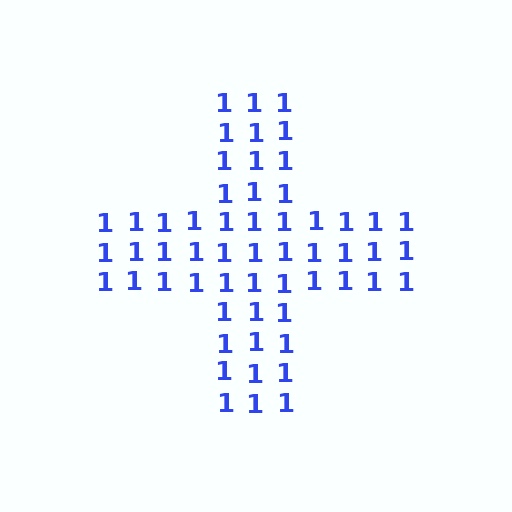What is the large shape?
The large shape is a cross.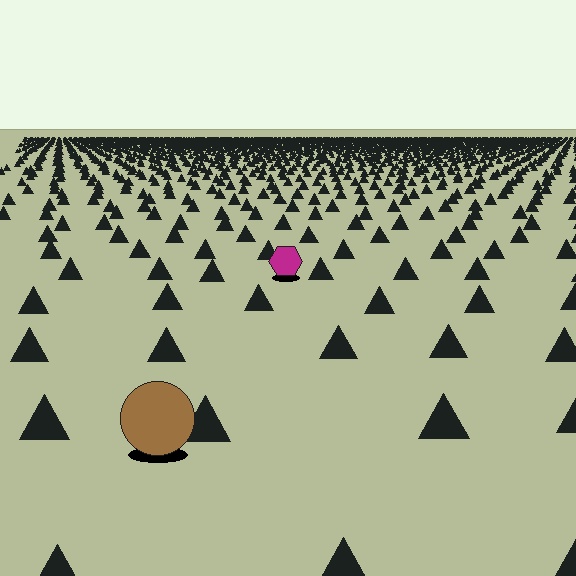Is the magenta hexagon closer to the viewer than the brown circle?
No. The brown circle is closer — you can tell from the texture gradient: the ground texture is coarser near it.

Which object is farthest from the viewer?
The magenta hexagon is farthest from the viewer. It appears smaller and the ground texture around it is denser.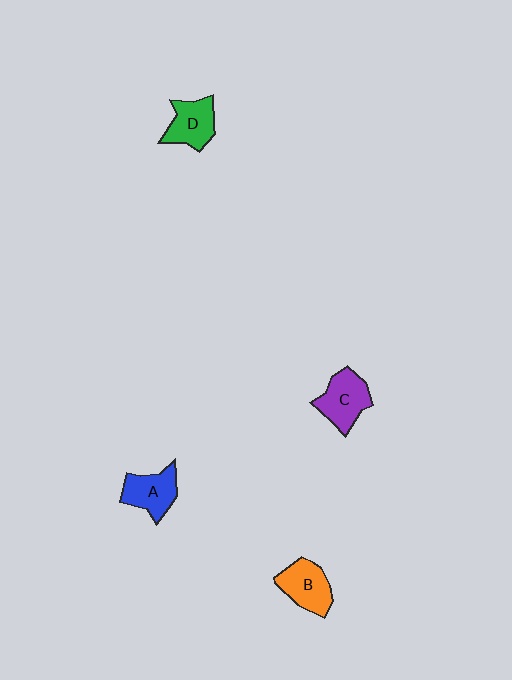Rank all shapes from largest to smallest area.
From largest to smallest: C (purple), B (orange), A (blue), D (green).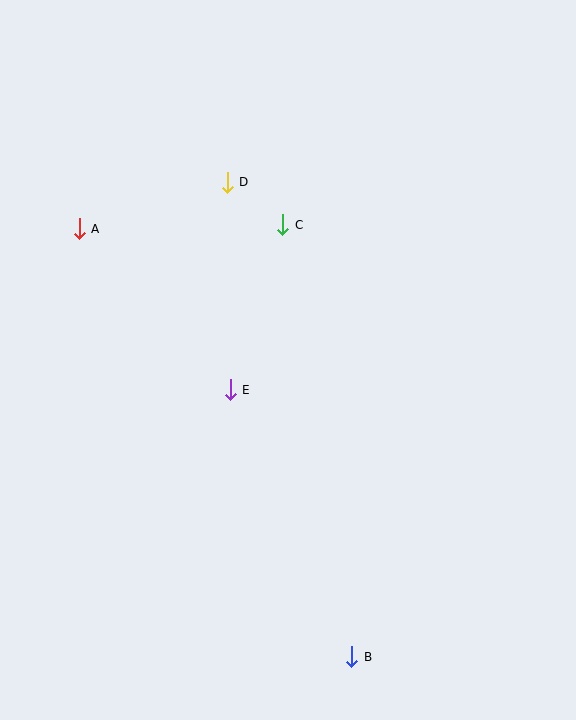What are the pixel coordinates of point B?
Point B is at (352, 657).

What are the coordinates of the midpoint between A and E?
The midpoint between A and E is at (155, 309).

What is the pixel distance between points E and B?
The distance between E and B is 293 pixels.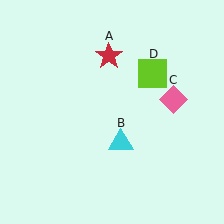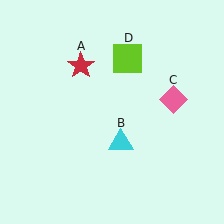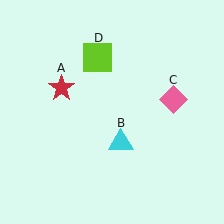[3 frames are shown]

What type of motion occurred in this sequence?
The red star (object A), lime square (object D) rotated counterclockwise around the center of the scene.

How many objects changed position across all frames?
2 objects changed position: red star (object A), lime square (object D).